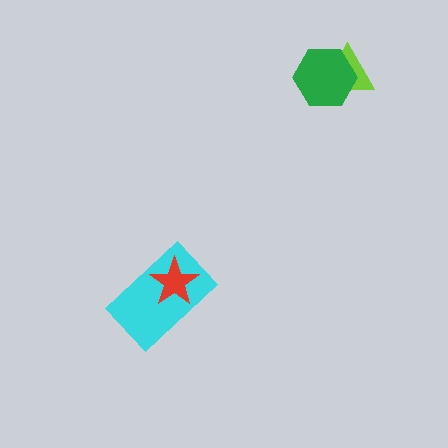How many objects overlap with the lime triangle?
1 object overlaps with the lime triangle.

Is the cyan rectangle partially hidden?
Yes, it is partially covered by another shape.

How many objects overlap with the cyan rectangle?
1 object overlaps with the cyan rectangle.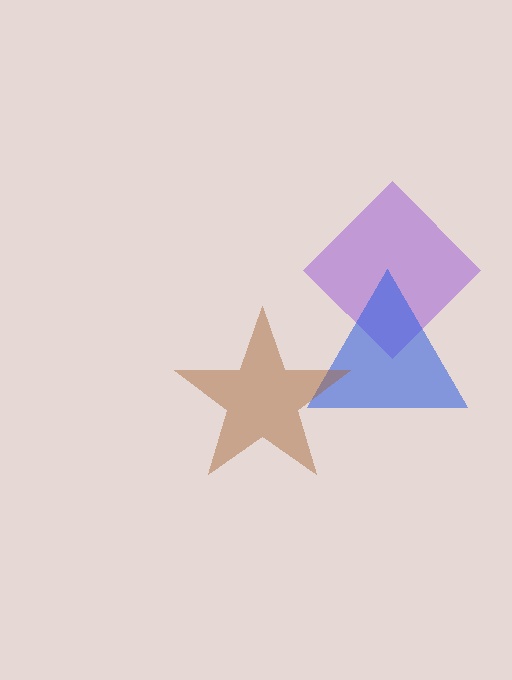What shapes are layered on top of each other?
The layered shapes are: a purple diamond, a blue triangle, a brown star.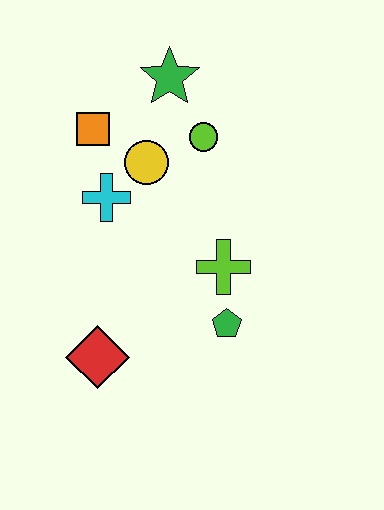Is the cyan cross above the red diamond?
Yes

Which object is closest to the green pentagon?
The lime cross is closest to the green pentagon.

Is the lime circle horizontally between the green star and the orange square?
No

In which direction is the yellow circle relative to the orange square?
The yellow circle is to the right of the orange square.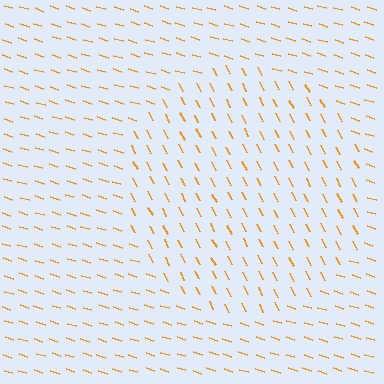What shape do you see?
I see a circle.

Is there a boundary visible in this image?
Yes, there is a texture boundary formed by a change in line orientation.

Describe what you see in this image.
The image is filled with small orange line segments. A circle region in the image has lines oriented differently from the surrounding lines, creating a visible texture boundary.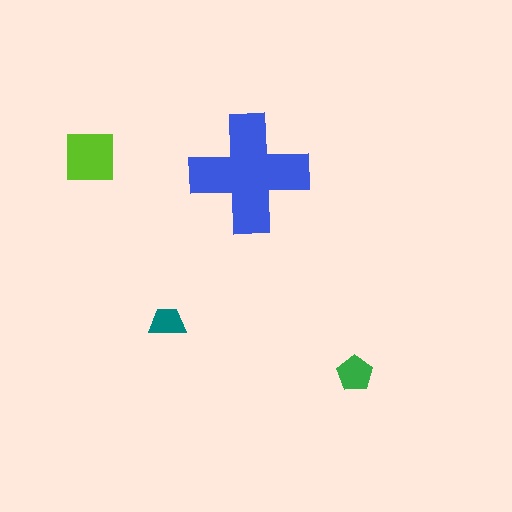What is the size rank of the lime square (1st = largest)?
2nd.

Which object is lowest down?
The green pentagon is bottommost.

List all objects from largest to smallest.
The blue cross, the lime square, the green pentagon, the teal trapezoid.